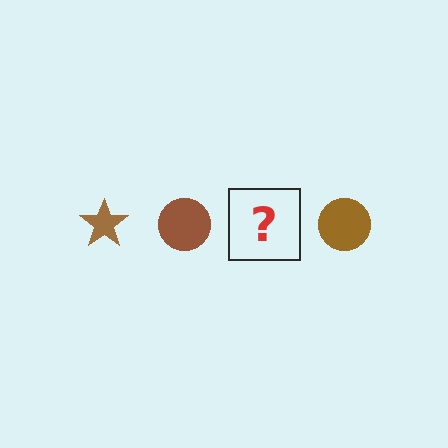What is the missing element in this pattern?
The missing element is a brown star.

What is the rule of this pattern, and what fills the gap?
The rule is that the pattern cycles through star, circle shapes in brown. The gap should be filled with a brown star.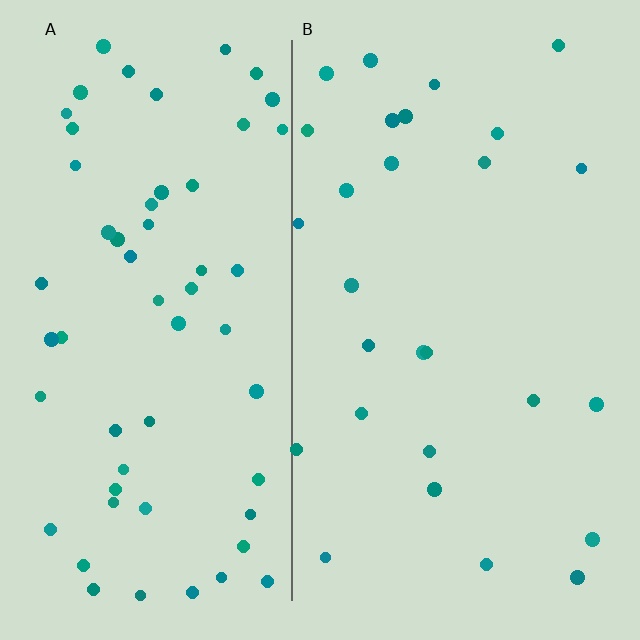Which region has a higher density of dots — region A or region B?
A (the left).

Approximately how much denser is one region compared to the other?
Approximately 2.1× — region A over region B.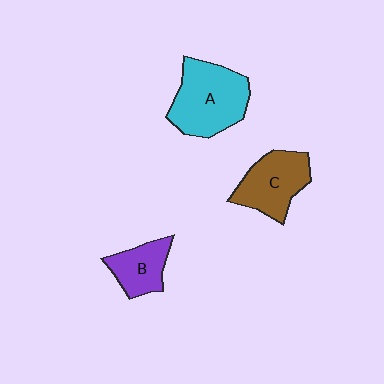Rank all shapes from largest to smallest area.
From largest to smallest: A (cyan), C (brown), B (purple).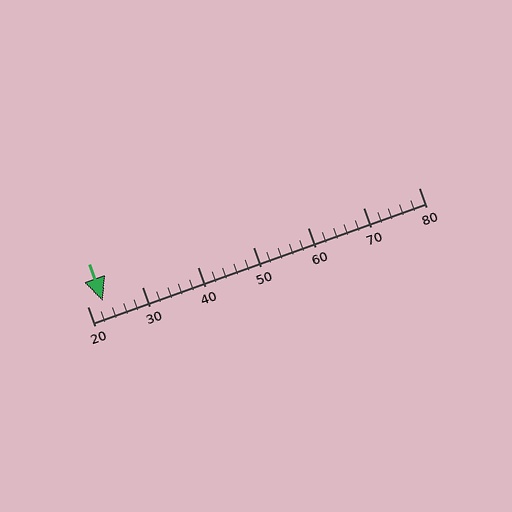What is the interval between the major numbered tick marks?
The major tick marks are spaced 10 units apart.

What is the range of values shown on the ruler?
The ruler shows values from 20 to 80.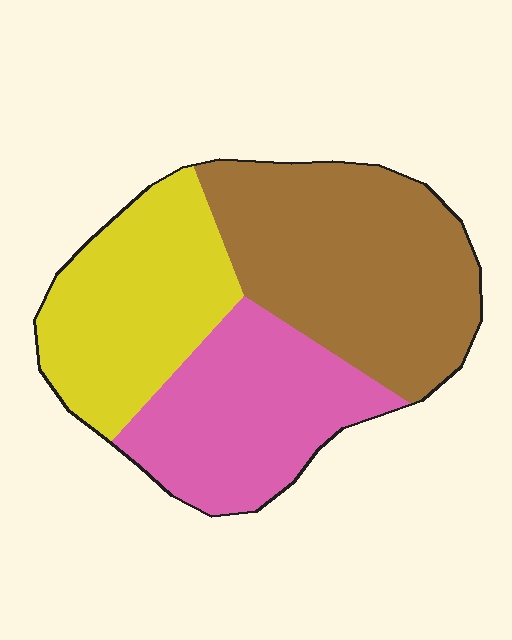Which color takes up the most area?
Brown, at roughly 40%.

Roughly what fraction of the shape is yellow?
Yellow takes up between a sixth and a third of the shape.